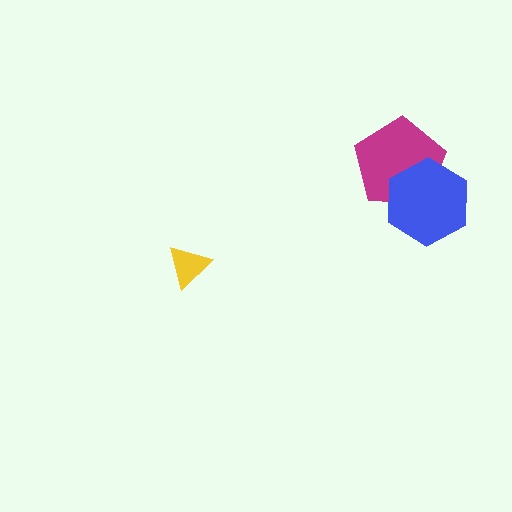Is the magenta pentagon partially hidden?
Yes, it is partially covered by another shape.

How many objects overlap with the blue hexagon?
1 object overlaps with the blue hexagon.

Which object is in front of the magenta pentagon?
The blue hexagon is in front of the magenta pentagon.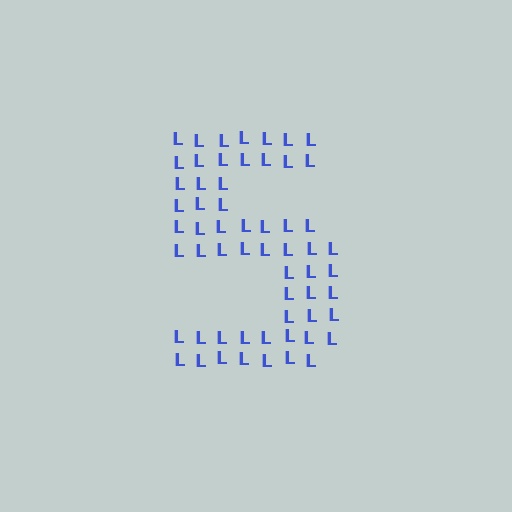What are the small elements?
The small elements are letter L's.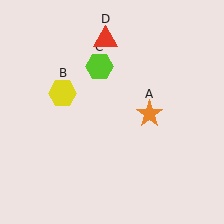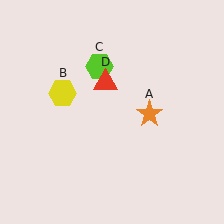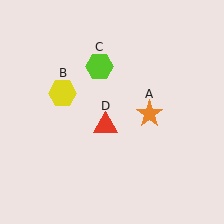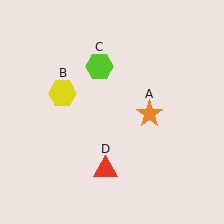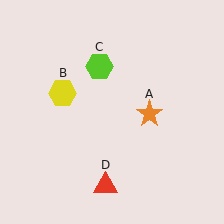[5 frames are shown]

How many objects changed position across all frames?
1 object changed position: red triangle (object D).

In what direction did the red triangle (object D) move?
The red triangle (object D) moved down.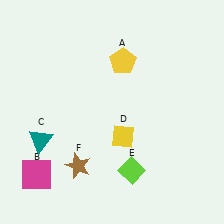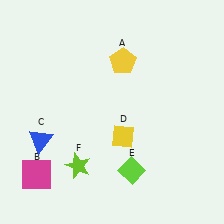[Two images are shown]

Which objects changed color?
C changed from teal to blue. F changed from brown to lime.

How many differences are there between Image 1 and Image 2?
There are 2 differences between the two images.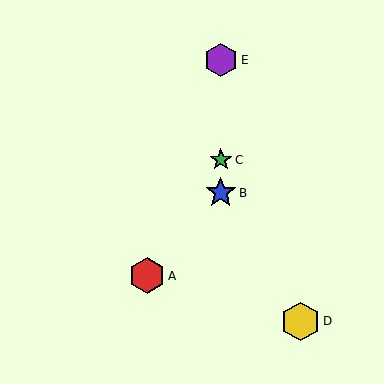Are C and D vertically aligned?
No, C is at x≈221 and D is at x≈301.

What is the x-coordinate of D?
Object D is at x≈301.